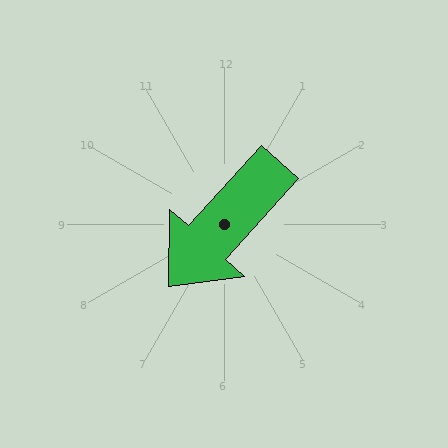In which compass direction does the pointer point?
Southwest.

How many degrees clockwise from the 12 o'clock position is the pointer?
Approximately 222 degrees.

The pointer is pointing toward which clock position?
Roughly 7 o'clock.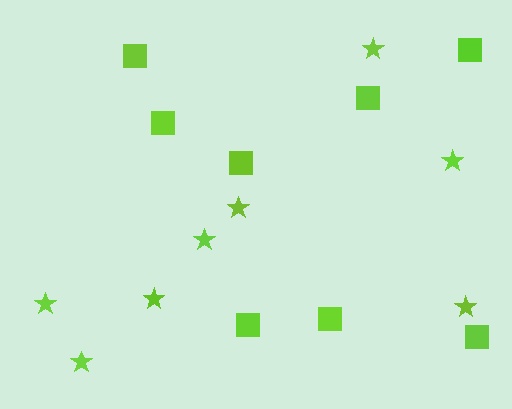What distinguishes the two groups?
There are 2 groups: one group of squares (8) and one group of stars (8).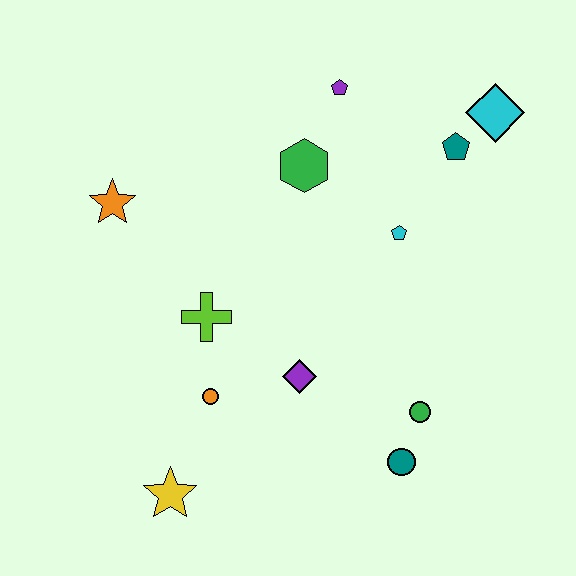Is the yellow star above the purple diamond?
No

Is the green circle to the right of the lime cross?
Yes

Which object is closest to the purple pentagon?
The green hexagon is closest to the purple pentagon.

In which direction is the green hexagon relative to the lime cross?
The green hexagon is above the lime cross.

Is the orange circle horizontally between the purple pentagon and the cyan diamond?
No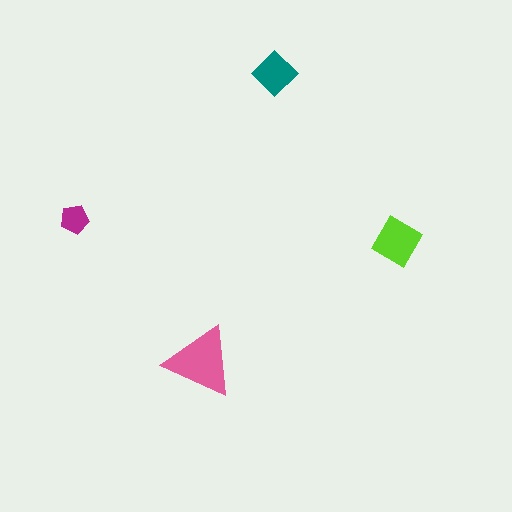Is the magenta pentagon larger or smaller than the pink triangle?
Smaller.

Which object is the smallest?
The magenta pentagon.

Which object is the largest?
The pink triangle.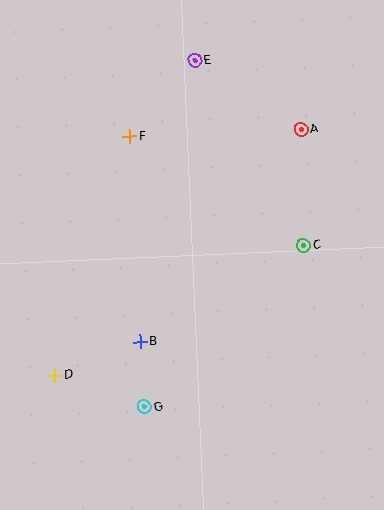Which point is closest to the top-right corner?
Point A is closest to the top-right corner.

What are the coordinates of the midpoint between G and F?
The midpoint between G and F is at (137, 272).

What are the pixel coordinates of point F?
Point F is at (129, 137).